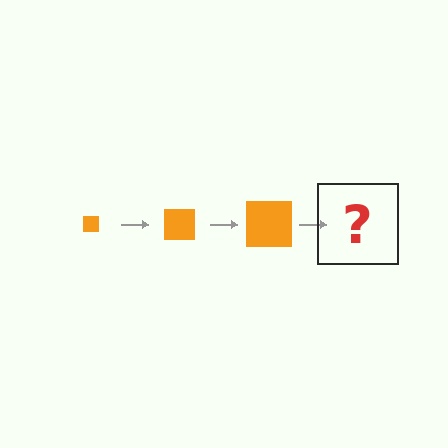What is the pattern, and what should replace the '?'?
The pattern is that the square gets progressively larger each step. The '?' should be an orange square, larger than the previous one.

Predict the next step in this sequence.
The next step is an orange square, larger than the previous one.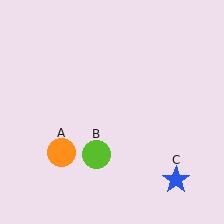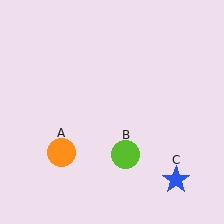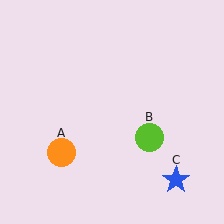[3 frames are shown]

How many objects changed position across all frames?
1 object changed position: lime circle (object B).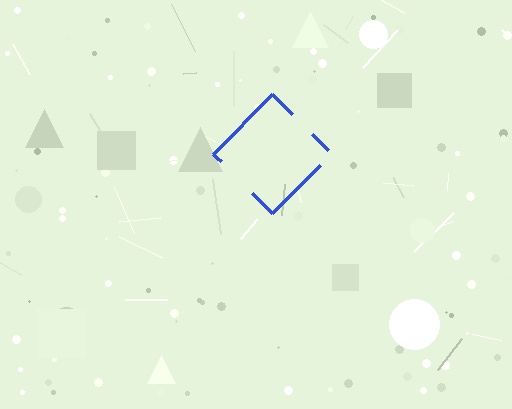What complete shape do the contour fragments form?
The contour fragments form a diamond.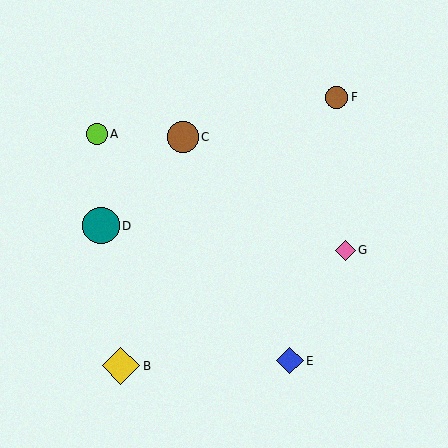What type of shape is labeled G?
Shape G is a pink diamond.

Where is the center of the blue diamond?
The center of the blue diamond is at (290, 361).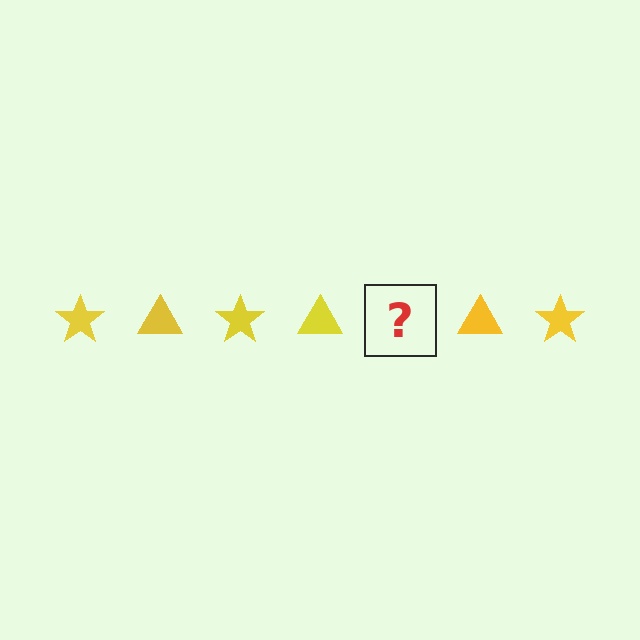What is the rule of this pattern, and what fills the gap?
The rule is that the pattern cycles through star, triangle shapes in yellow. The gap should be filled with a yellow star.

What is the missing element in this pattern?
The missing element is a yellow star.